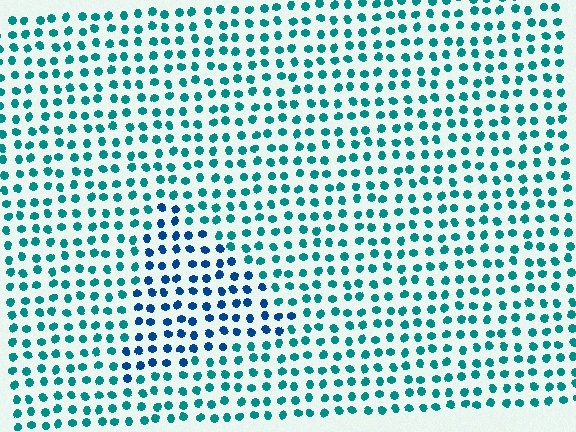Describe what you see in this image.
The image is filled with small teal elements in a uniform arrangement. A triangle-shaped region is visible where the elements are tinted to a slightly different hue, forming a subtle color boundary.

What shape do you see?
I see a triangle.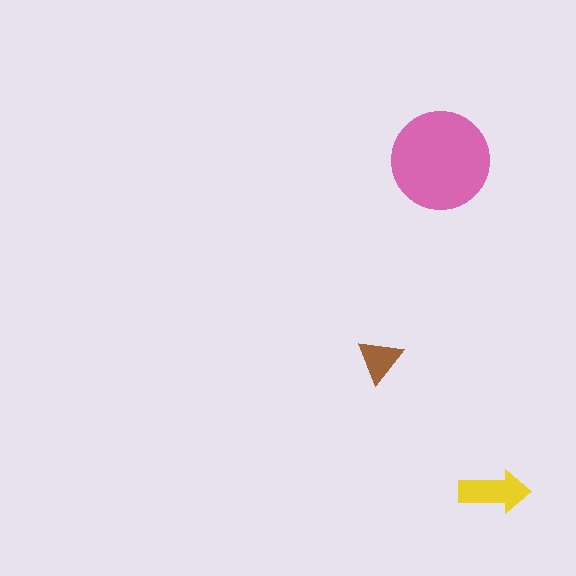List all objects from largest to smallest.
The pink circle, the yellow arrow, the brown triangle.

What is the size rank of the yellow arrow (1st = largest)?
2nd.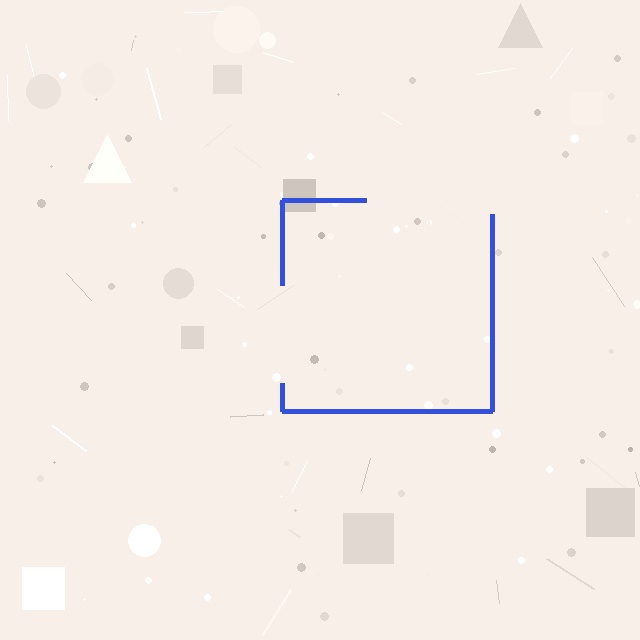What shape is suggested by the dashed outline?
The dashed outline suggests a square.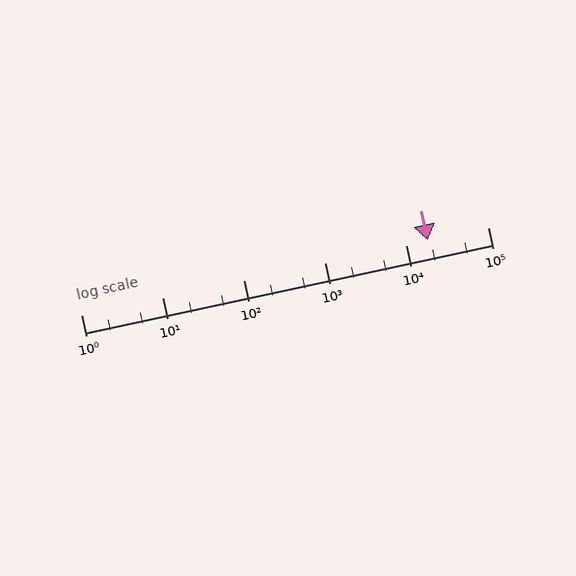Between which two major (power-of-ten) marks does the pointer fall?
The pointer is between 10000 and 100000.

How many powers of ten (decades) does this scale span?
The scale spans 5 decades, from 1 to 100000.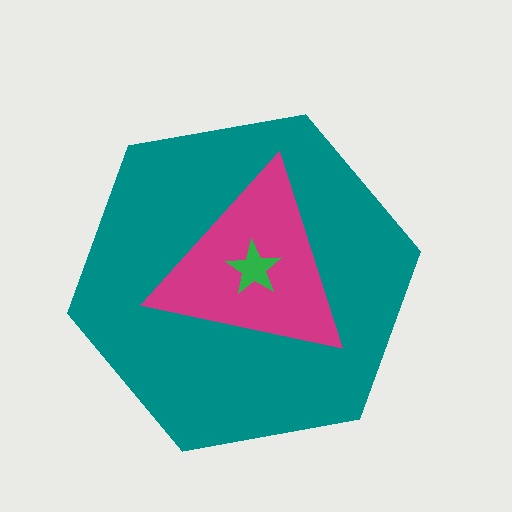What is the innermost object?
The green star.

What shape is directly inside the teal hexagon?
The magenta triangle.